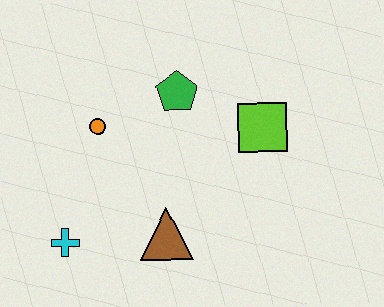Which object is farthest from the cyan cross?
The lime square is farthest from the cyan cross.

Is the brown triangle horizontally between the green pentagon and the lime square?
No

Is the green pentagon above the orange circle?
Yes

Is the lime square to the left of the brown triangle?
No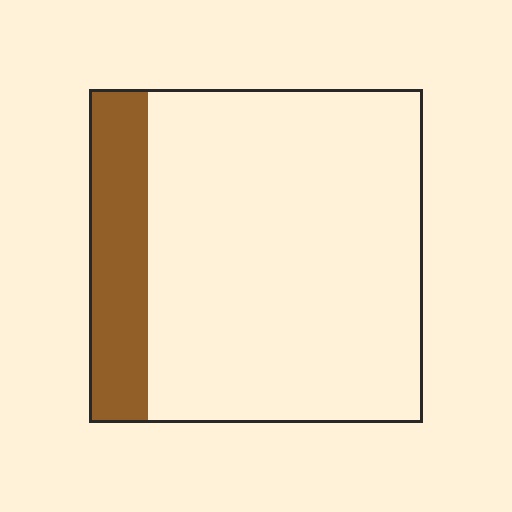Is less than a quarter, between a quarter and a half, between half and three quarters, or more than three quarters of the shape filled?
Less than a quarter.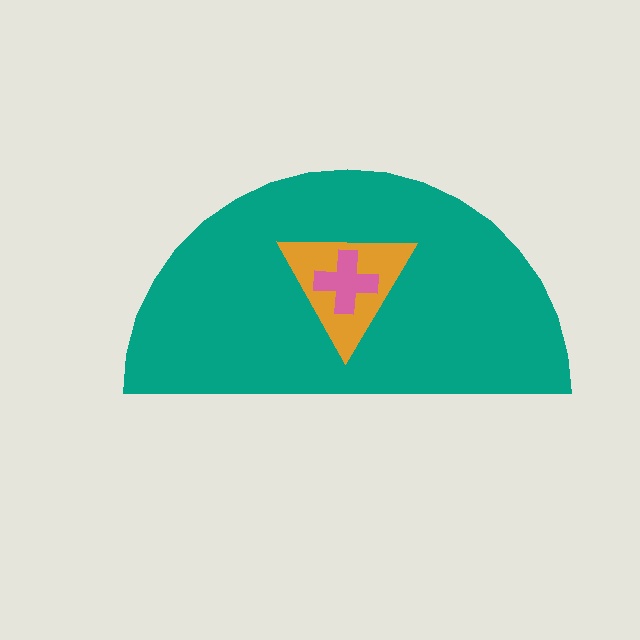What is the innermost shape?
The pink cross.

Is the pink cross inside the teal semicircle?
Yes.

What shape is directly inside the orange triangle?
The pink cross.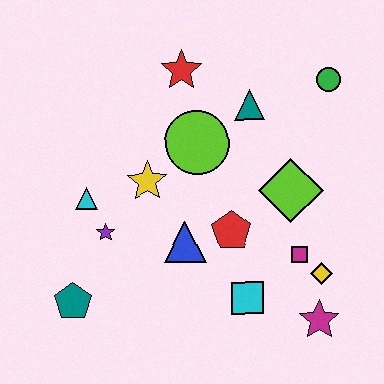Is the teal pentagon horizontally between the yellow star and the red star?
No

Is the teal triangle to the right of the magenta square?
No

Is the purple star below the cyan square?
No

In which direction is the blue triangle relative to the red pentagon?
The blue triangle is to the left of the red pentagon.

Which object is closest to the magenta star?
The yellow diamond is closest to the magenta star.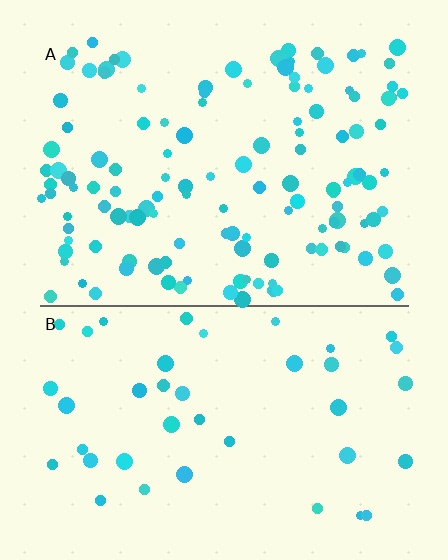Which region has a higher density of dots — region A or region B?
A (the top).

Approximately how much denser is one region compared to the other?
Approximately 3.1× — region A over region B.